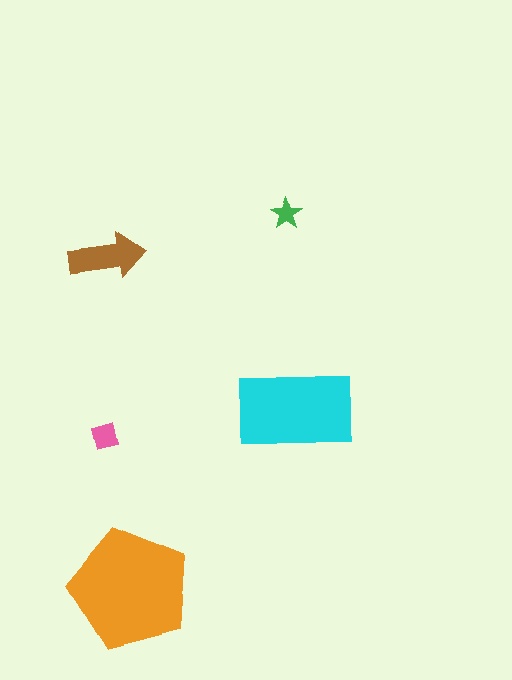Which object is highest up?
The green star is topmost.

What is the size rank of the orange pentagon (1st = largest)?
1st.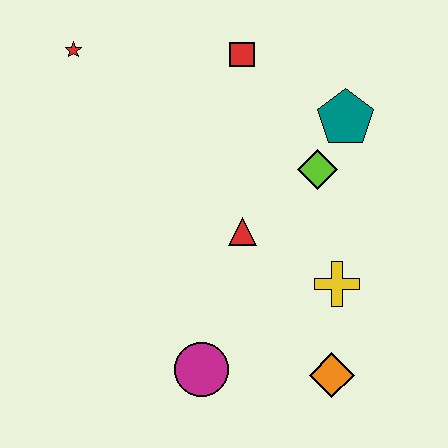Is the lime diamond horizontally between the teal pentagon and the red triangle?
Yes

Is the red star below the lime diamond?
No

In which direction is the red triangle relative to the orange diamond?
The red triangle is above the orange diamond.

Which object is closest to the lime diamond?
The teal pentagon is closest to the lime diamond.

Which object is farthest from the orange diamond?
The red star is farthest from the orange diamond.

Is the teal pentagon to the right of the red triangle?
Yes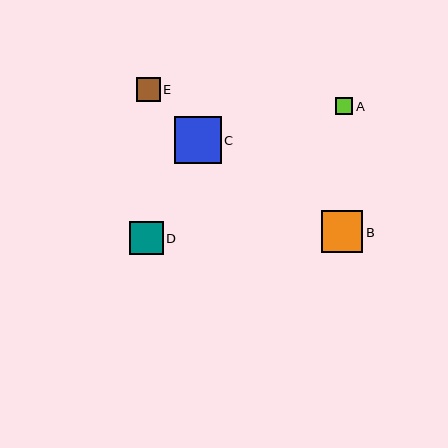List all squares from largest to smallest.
From largest to smallest: C, B, D, E, A.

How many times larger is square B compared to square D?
Square B is approximately 1.3 times the size of square D.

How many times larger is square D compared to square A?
Square D is approximately 2.0 times the size of square A.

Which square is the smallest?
Square A is the smallest with a size of approximately 17 pixels.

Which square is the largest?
Square C is the largest with a size of approximately 47 pixels.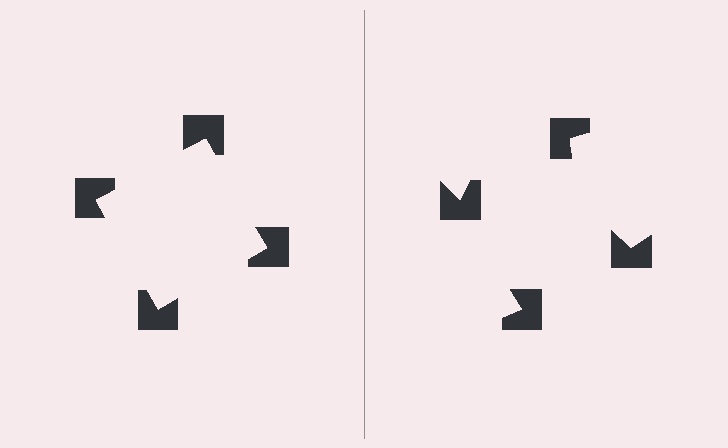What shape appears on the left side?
An illusory square.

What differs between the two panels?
The notched squares are positioned identically on both sides; only the wedge orientations differ. On the left they align to a square; on the right they are misaligned.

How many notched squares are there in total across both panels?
8 — 4 on each side.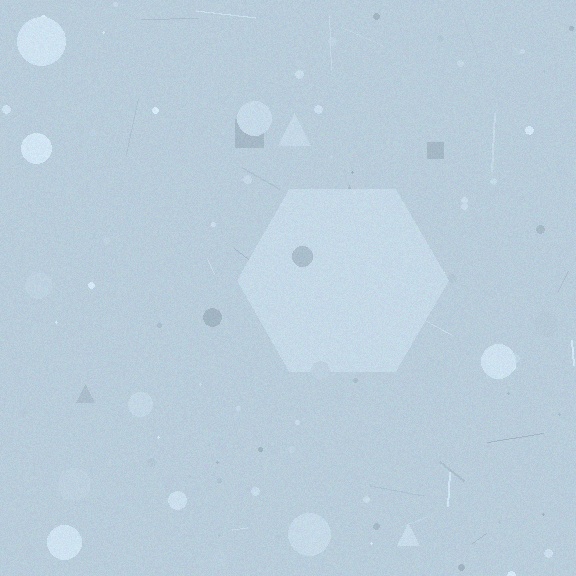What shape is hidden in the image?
A hexagon is hidden in the image.